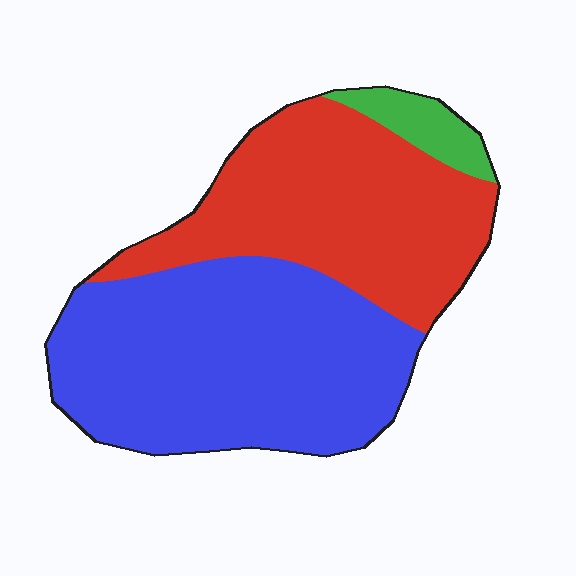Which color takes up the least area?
Green, at roughly 5%.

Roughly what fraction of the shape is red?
Red takes up about two fifths (2/5) of the shape.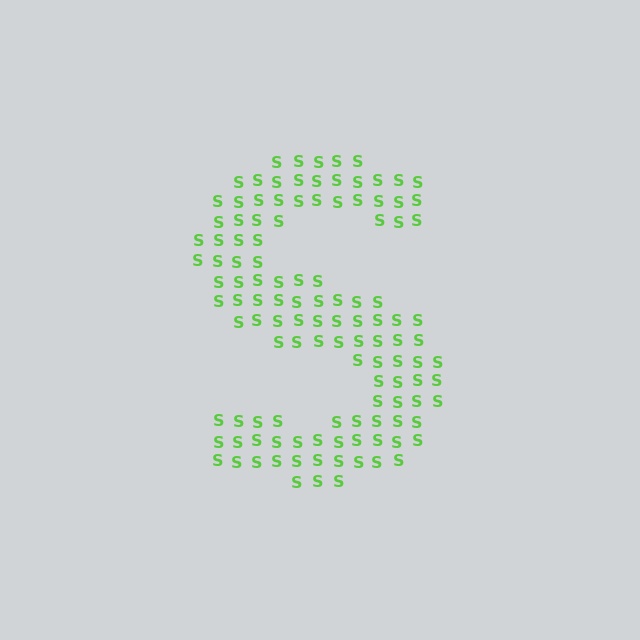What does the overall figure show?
The overall figure shows the letter S.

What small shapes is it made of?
It is made of small letter S's.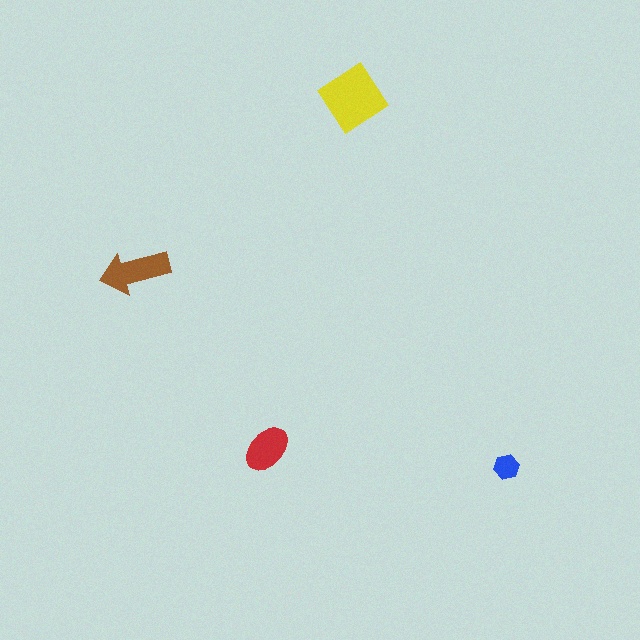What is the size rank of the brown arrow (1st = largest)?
2nd.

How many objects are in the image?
There are 4 objects in the image.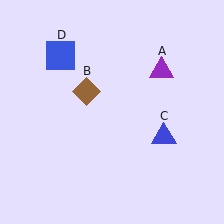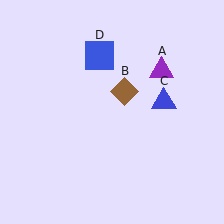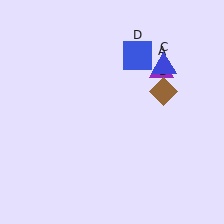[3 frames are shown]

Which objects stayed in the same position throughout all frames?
Purple triangle (object A) remained stationary.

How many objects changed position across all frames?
3 objects changed position: brown diamond (object B), blue triangle (object C), blue square (object D).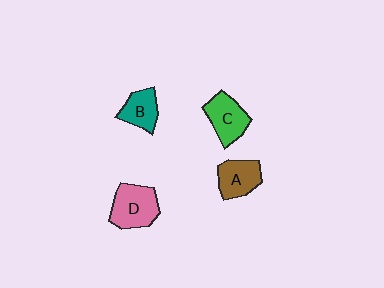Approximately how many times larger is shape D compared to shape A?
Approximately 1.3 times.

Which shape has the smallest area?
Shape B (teal).